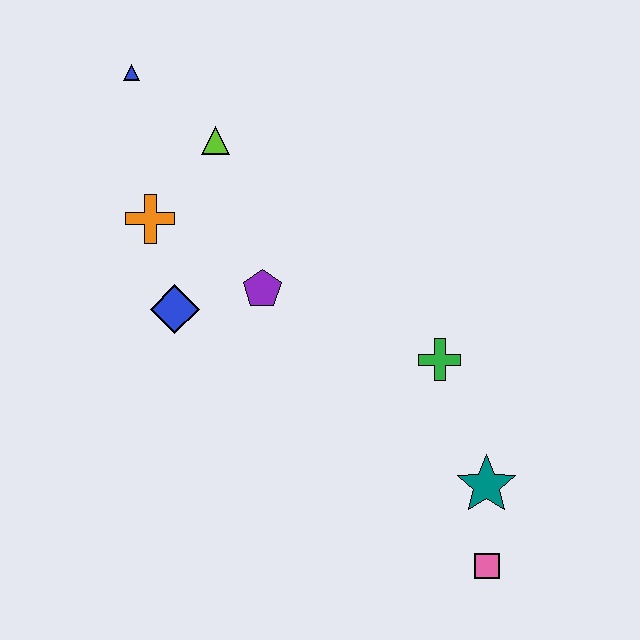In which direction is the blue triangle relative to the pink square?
The blue triangle is above the pink square.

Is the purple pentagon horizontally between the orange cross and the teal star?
Yes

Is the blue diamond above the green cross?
Yes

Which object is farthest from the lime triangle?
The pink square is farthest from the lime triangle.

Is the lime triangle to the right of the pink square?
No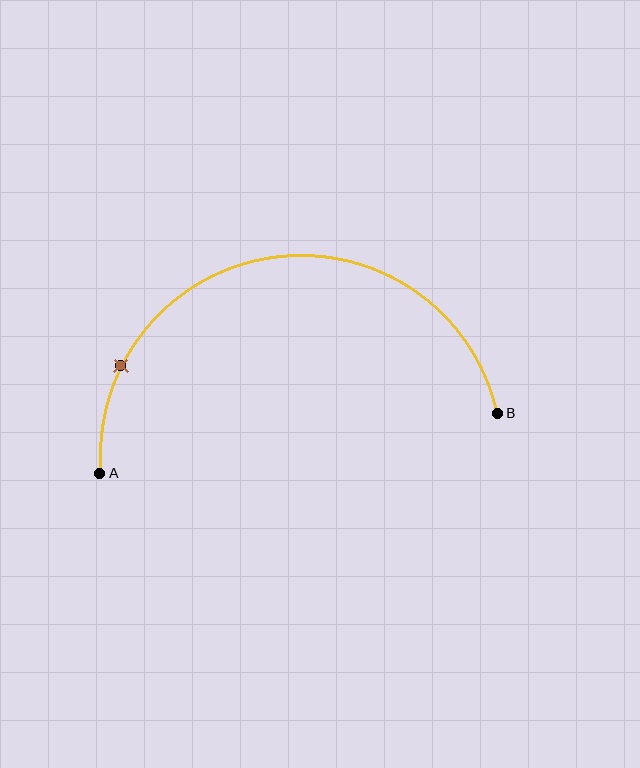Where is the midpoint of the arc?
The arc midpoint is the point on the curve farthest from the straight line joining A and B. It sits above that line.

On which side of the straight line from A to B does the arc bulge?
The arc bulges above the straight line connecting A and B.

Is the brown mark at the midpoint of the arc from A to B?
No. The brown mark lies on the arc but is closer to endpoint A. The arc midpoint would be at the point on the curve equidistant along the arc from both A and B.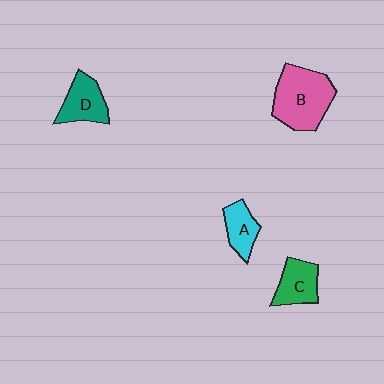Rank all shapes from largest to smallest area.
From largest to smallest: B (pink), D (teal), C (green), A (cyan).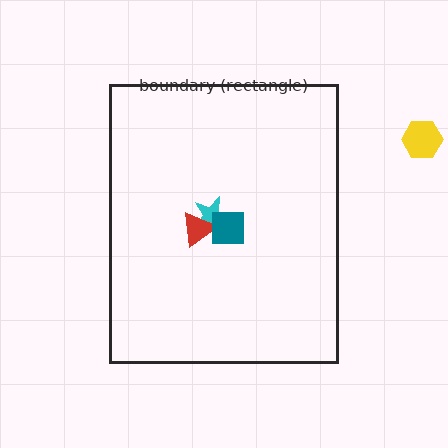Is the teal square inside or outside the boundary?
Inside.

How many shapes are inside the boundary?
3 inside, 1 outside.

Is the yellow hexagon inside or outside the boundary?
Outside.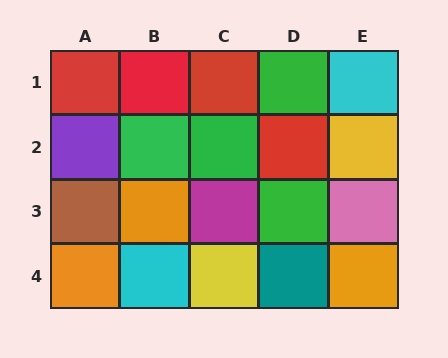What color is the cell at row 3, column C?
Magenta.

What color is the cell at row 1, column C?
Red.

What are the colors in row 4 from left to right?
Orange, cyan, yellow, teal, orange.